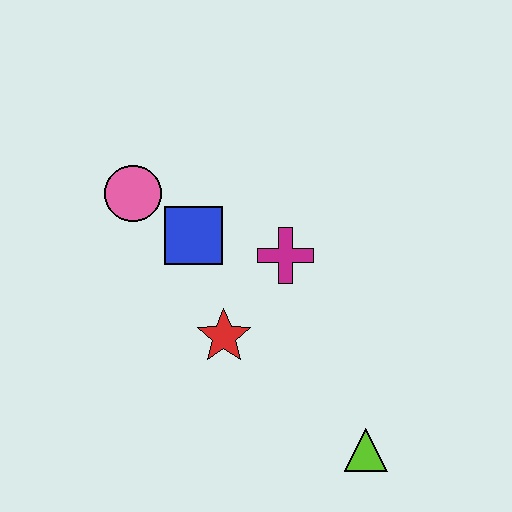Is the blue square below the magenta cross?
No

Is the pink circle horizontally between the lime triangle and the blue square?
No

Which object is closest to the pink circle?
The blue square is closest to the pink circle.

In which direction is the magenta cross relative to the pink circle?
The magenta cross is to the right of the pink circle.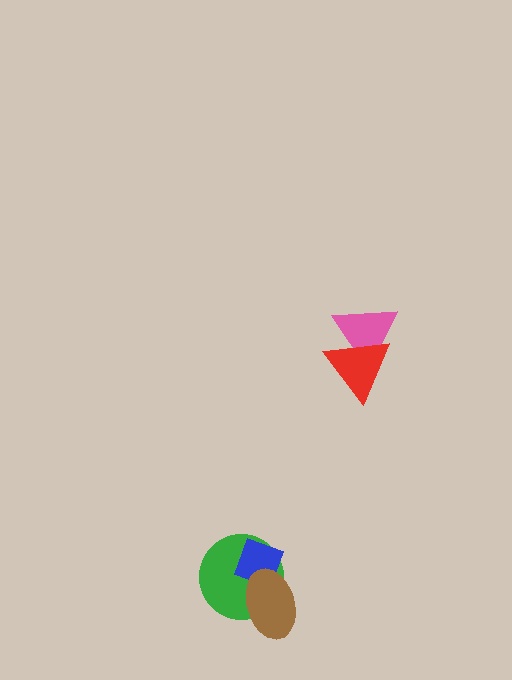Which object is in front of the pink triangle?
The red triangle is in front of the pink triangle.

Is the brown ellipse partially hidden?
No, no other shape covers it.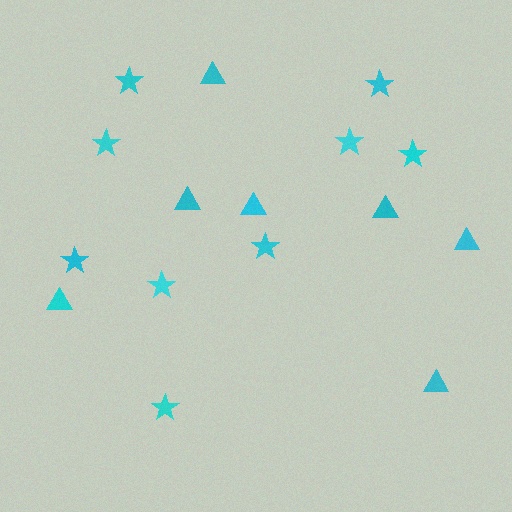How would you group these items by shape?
There are 2 groups: one group of triangles (7) and one group of stars (9).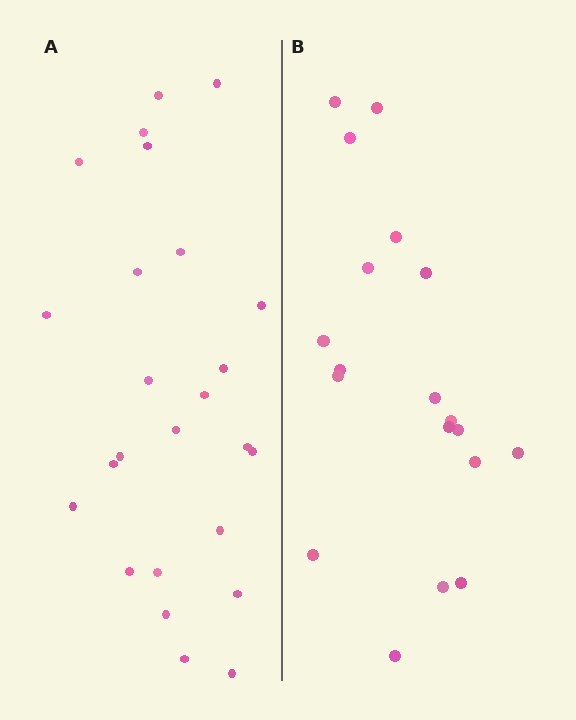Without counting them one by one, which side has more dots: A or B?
Region A (the left region) has more dots.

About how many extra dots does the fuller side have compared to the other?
Region A has about 6 more dots than region B.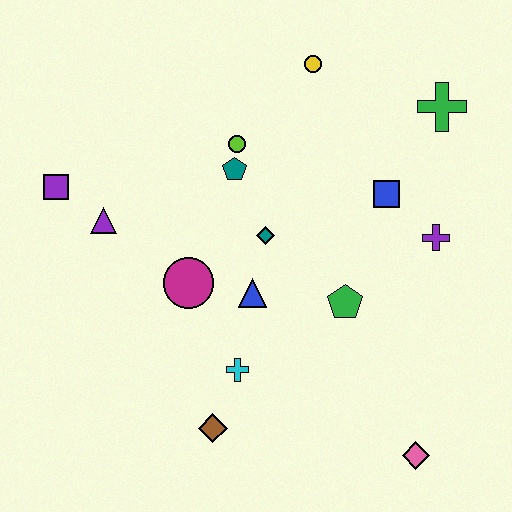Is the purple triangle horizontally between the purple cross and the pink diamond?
No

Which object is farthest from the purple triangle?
The pink diamond is farthest from the purple triangle.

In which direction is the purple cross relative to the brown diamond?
The purple cross is to the right of the brown diamond.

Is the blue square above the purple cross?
Yes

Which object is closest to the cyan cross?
The brown diamond is closest to the cyan cross.